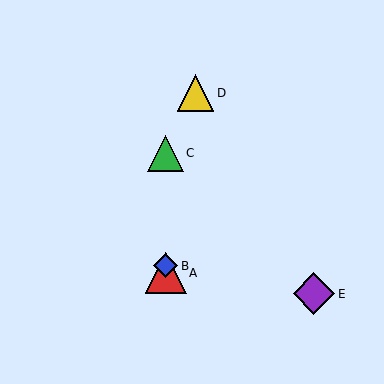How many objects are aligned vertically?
3 objects (A, B, C) are aligned vertically.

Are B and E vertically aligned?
No, B is at x≈166 and E is at x≈314.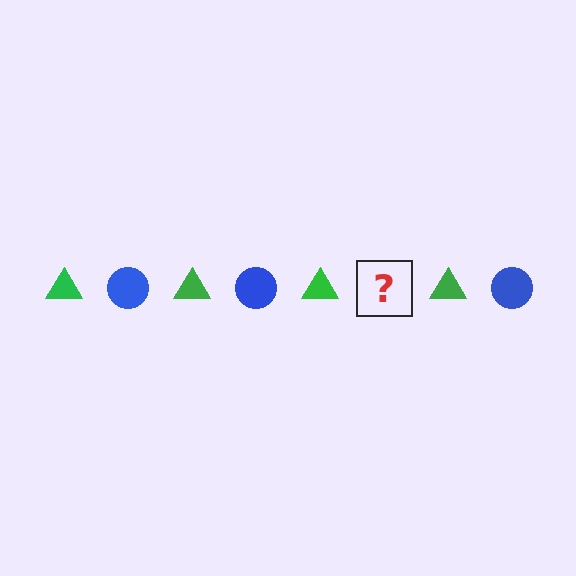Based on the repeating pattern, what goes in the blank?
The blank should be a blue circle.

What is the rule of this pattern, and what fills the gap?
The rule is that the pattern alternates between green triangle and blue circle. The gap should be filled with a blue circle.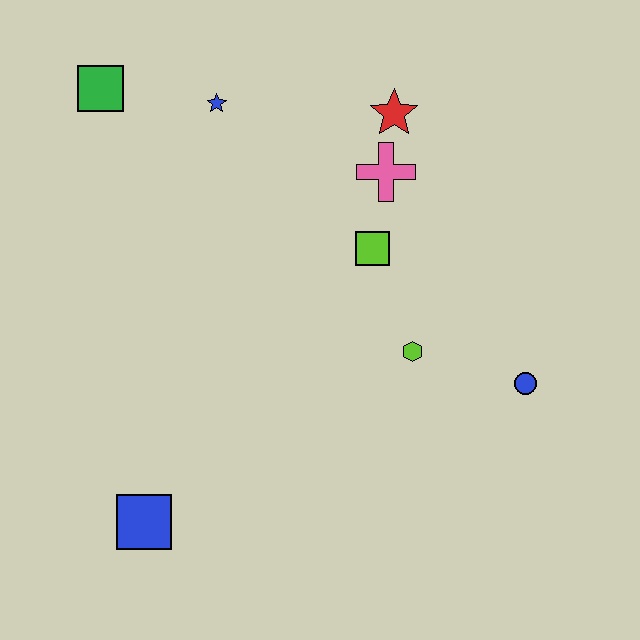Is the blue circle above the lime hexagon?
No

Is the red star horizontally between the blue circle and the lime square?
Yes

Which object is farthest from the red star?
The blue square is farthest from the red star.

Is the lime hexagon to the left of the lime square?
No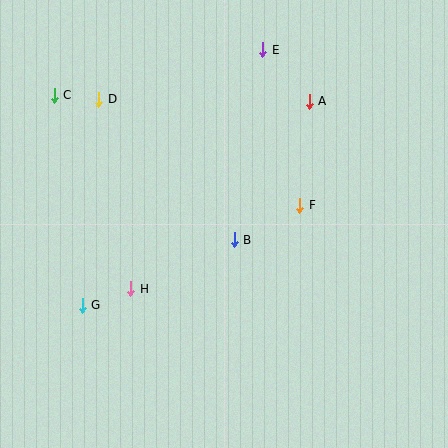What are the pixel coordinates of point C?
Point C is at (54, 96).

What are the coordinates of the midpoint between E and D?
The midpoint between E and D is at (180, 75).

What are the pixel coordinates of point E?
Point E is at (262, 50).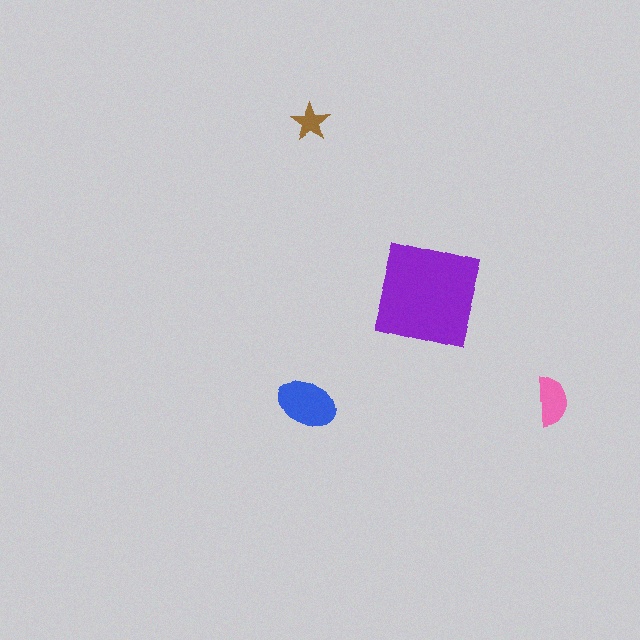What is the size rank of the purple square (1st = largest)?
1st.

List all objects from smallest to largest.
The brown star, the pink semicircle, the blue ellipse, the purple square.